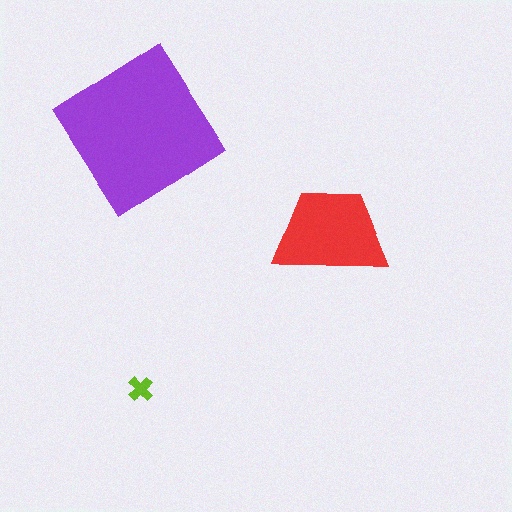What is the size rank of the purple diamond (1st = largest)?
1st.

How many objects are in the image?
There are 3 objects in the image.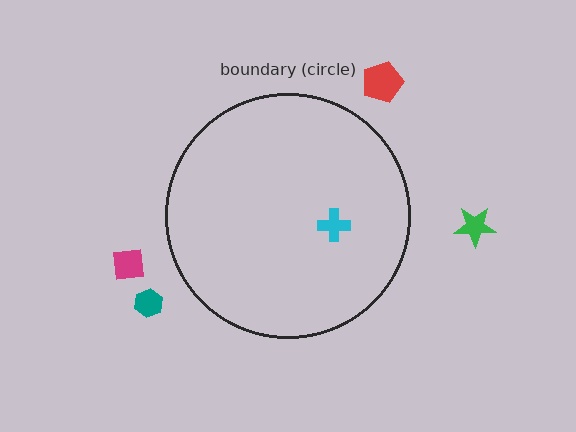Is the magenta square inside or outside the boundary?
Outside.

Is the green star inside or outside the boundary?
Outside.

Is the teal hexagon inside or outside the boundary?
Outside.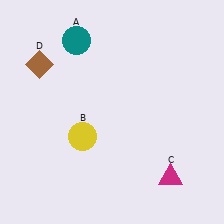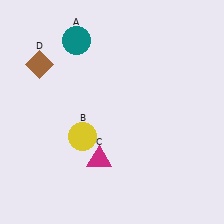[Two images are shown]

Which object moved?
The magenta triangle (C) moved left.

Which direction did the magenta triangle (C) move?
The magenta triangle (C) moved left.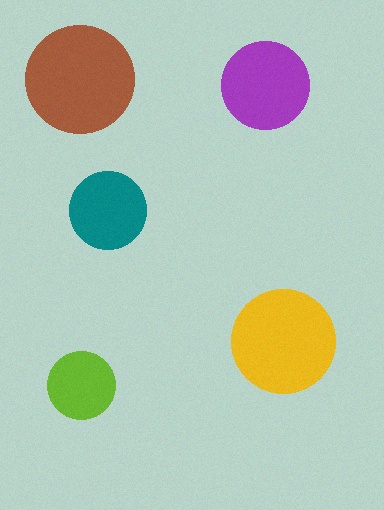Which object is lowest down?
The lime circle is bottommost.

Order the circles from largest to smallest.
the brown one, the yellow one, the purple one, the teal one, the lime one.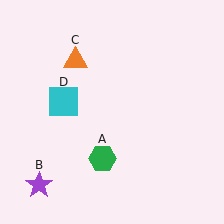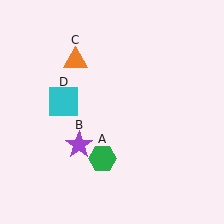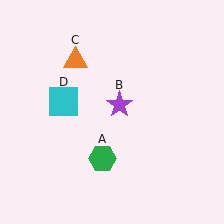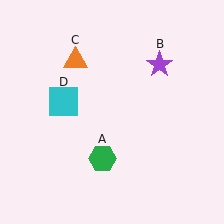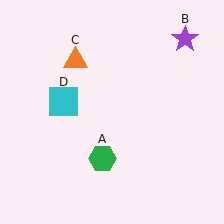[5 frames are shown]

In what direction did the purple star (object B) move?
The purple star (object B) moved up and to the right.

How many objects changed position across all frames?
1 object changed position: purple star (object B).